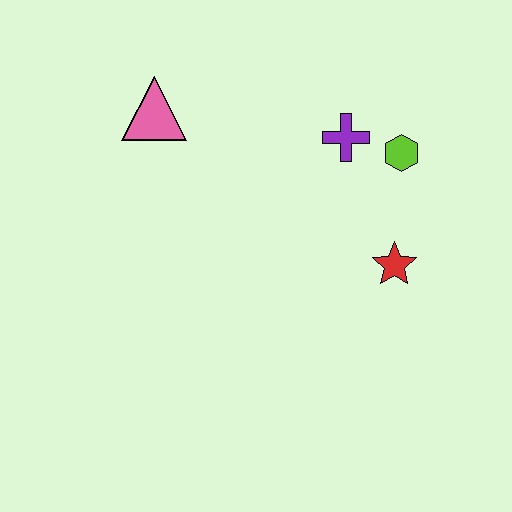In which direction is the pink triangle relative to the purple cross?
The pink triangle is to the left of the purple cross.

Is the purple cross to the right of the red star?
No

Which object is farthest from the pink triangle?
The red star is farthest from the pink triangle.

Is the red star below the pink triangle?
Yes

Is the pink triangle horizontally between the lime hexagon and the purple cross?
No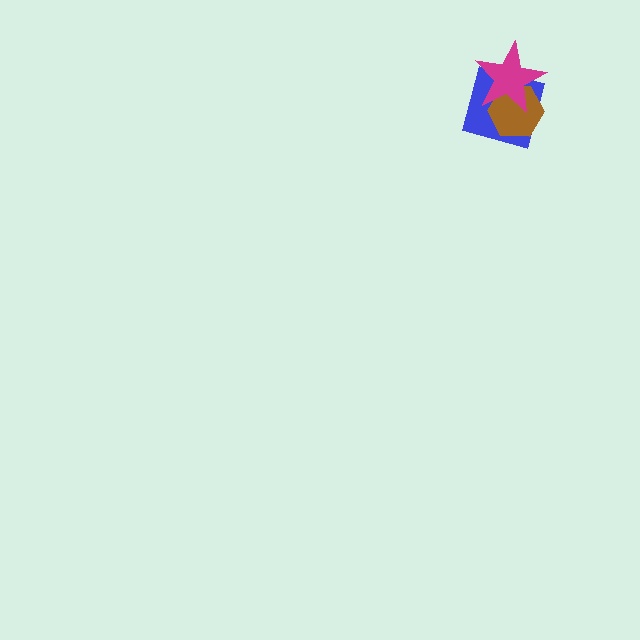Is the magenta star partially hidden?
No, no other shape covers it.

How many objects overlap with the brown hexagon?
2 objects overlap with the brown hexagon.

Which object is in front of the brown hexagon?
The magenta star is in front of the brown hexagon.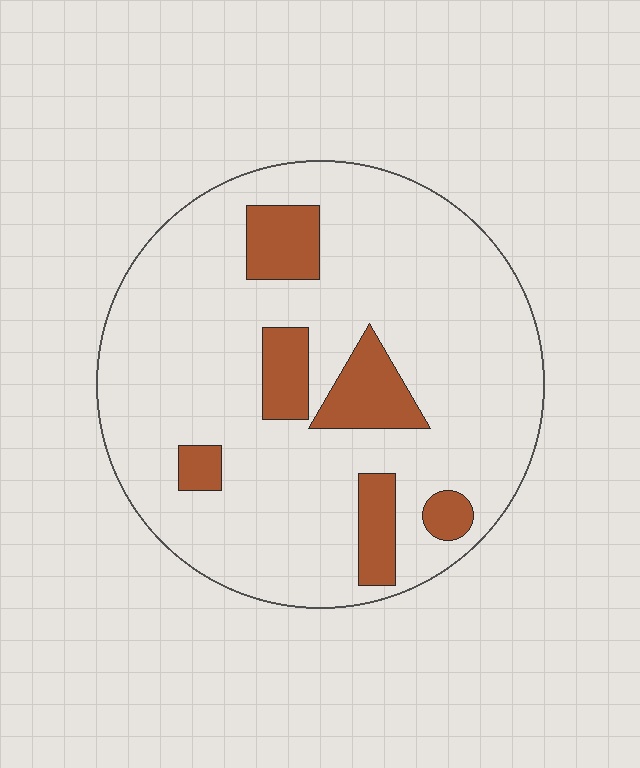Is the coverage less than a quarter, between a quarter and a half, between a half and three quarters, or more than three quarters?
Less than a quarter.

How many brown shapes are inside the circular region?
6.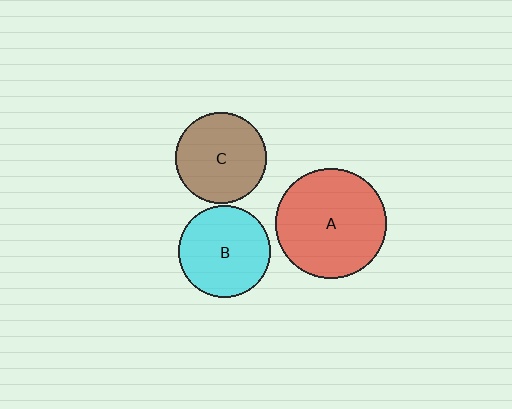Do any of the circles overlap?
No, none of the circles overlap.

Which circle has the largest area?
Circle A (red).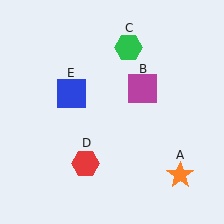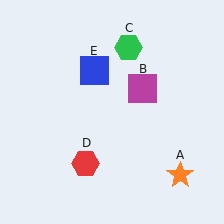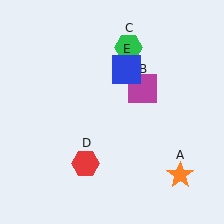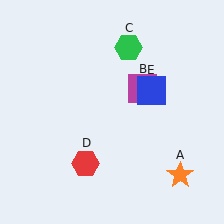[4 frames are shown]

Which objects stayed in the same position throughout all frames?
Orange star (object A) and magenta square (object B) and green hexagon (object C) and red hexagon (object D) remained stationary.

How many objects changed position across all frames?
1 object changed position: blue square (object E).